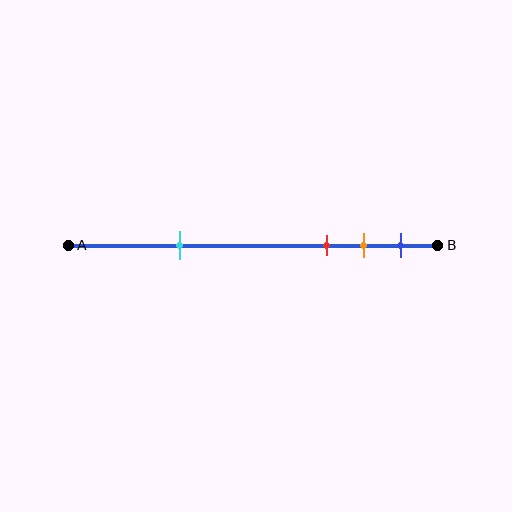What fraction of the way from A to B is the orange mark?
The orange mark is approximately 80% (0.8) of the way from A to B.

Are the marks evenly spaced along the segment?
No, the marks are not evenly spaced.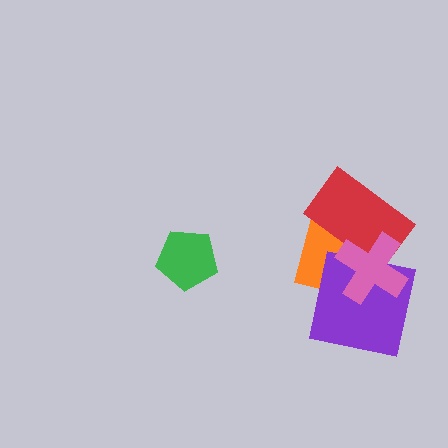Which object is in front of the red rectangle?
The pink cross is in front of the red rectangle.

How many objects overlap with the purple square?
2 objects overlap with the purple square.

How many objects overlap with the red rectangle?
2 objects overlap with the red rectangle.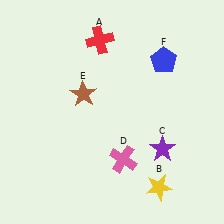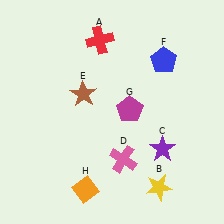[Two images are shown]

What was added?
A magenta pentagon (G), an orange diamond (H) were added in Image 2.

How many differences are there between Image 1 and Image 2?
There are 2 differences between the two images.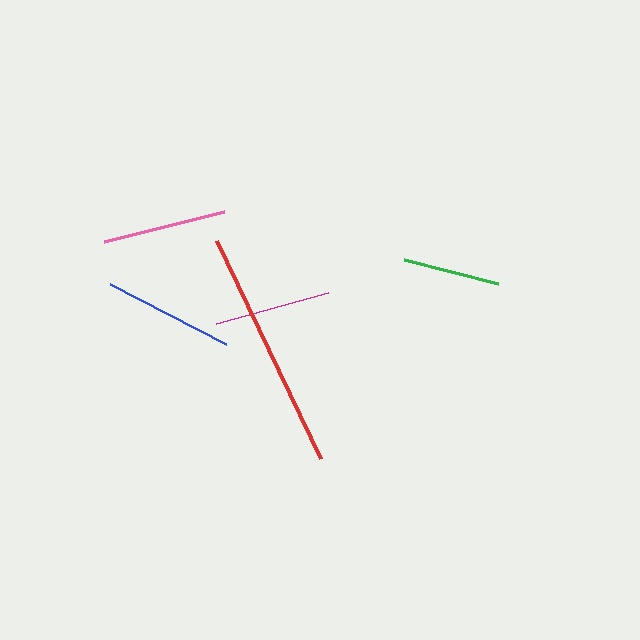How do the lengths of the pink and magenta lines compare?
The pink and magenta lines are approximately the same length.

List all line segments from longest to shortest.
From longest to shortest: red, blue, pink, magenta, green.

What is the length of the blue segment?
The blue segment is approximately 131 pixels long.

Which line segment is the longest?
The red line is the longest at approximately 241 pixels.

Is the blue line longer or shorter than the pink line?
The blue line is longer than the pink line.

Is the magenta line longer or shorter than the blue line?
The blue line is longer than the magenta line.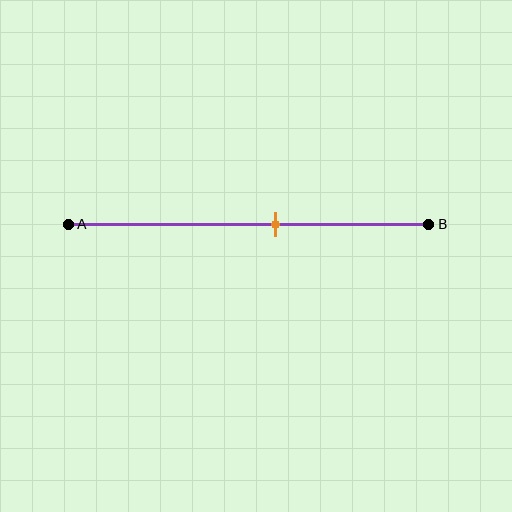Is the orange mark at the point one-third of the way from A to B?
No, the mark is at about 55% from A, not at the 33% one-third point.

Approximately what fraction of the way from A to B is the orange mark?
The orange mark is approximately 55% of the way from A to B.